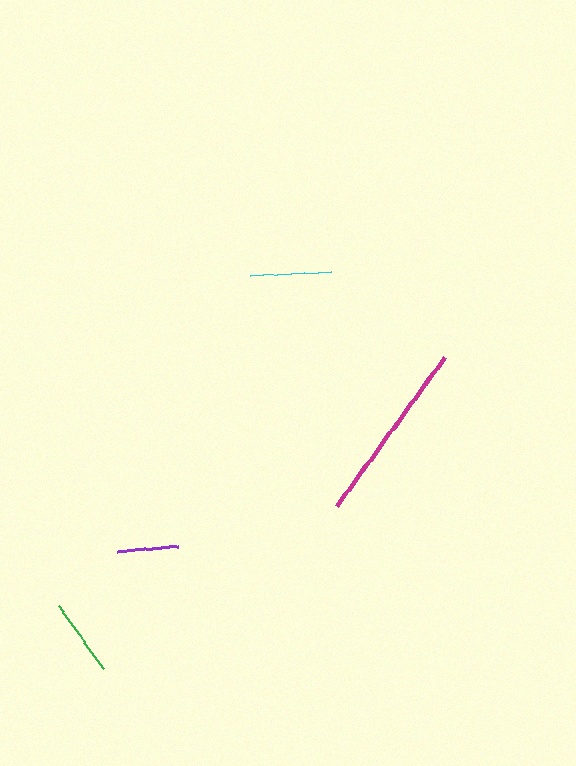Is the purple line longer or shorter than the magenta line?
The magenta line is longer than the purple line.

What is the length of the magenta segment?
The magenta segment is approximately 184 pixels long.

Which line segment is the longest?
The magenta line is the longest at approximately 184 pixels.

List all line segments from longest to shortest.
From longest to shortest: magenta, cyan, green, purple.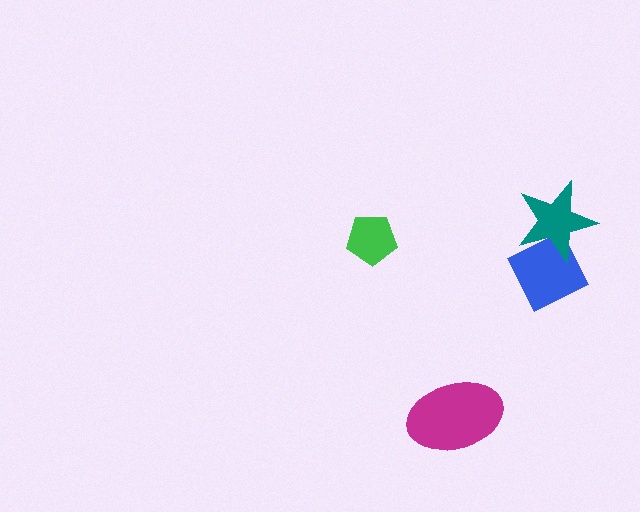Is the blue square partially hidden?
Yes, it is partially covered by another shape.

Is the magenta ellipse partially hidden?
No, no other shape covers it.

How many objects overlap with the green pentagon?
0 objects overlap with the green pentagon.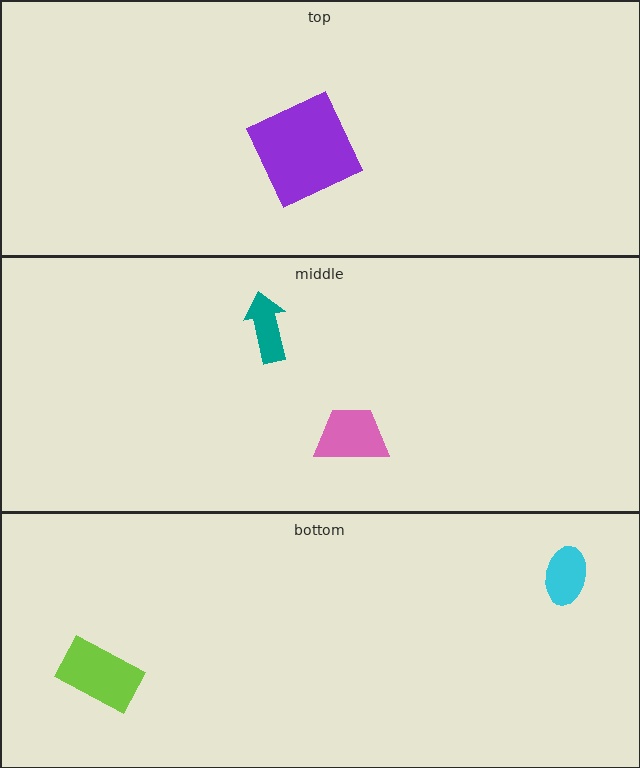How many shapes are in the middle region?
2.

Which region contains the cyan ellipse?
The bottom region.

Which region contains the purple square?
The top region.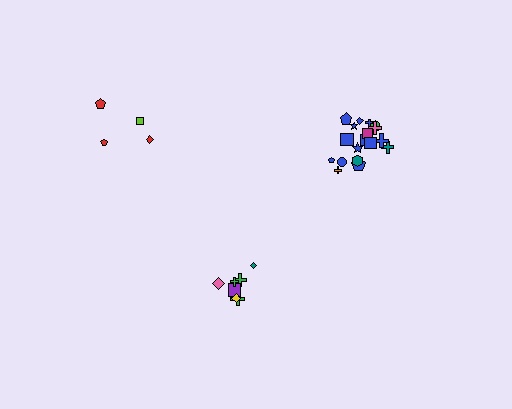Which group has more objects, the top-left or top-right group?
The top-right group.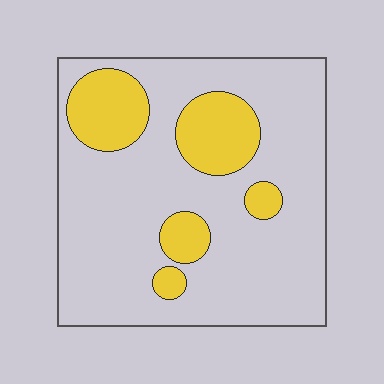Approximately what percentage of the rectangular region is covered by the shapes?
Approximately 20%.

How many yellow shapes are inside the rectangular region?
5.